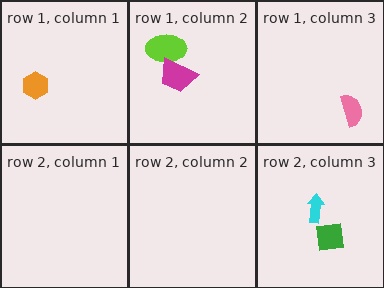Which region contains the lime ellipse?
The row 1, column 2 region.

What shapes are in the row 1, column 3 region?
The pink semicircle.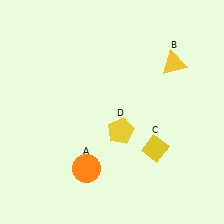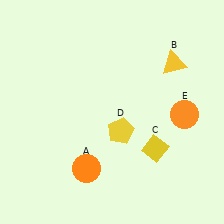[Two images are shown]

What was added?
An orange circle (E) was added in Image 2.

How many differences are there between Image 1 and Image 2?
There is 1 difference between the two images.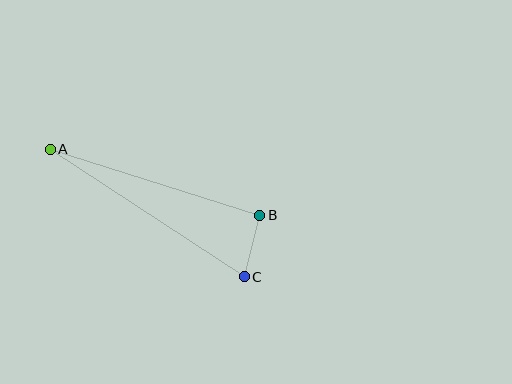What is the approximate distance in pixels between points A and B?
The distance between A and B is approximately 220 pixels.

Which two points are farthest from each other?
Points A and C are farthest from each other.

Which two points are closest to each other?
Points B and C are closest to each other.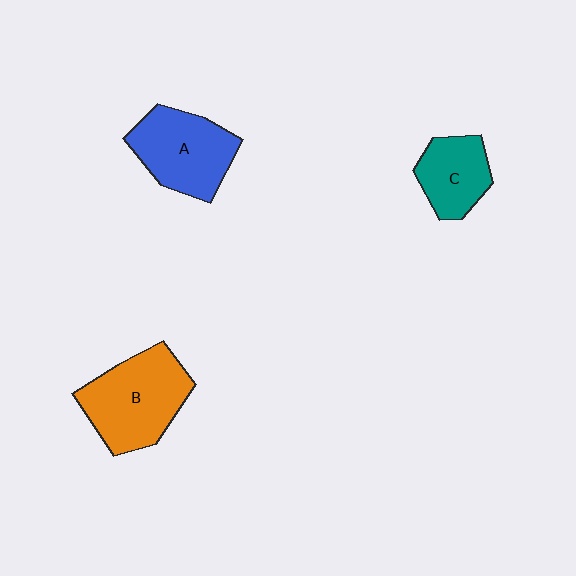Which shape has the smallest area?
Shape C (teal).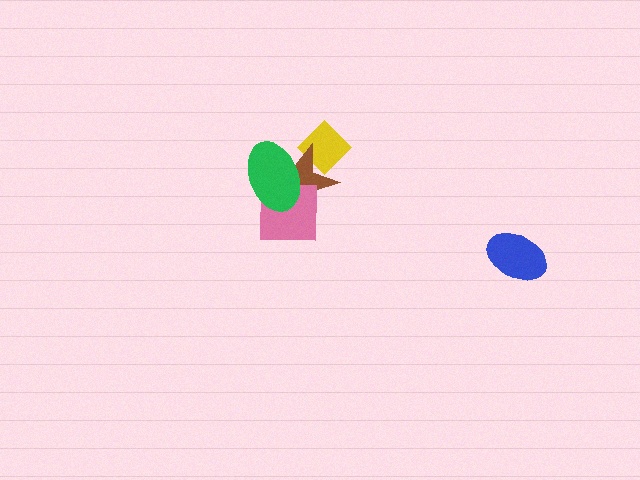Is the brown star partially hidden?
Yes, it is partially covered by another shape.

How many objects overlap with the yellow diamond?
1 object overlaps with the yellow diamond.